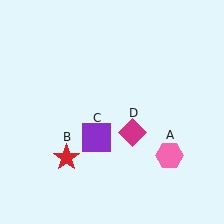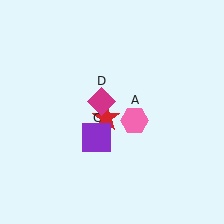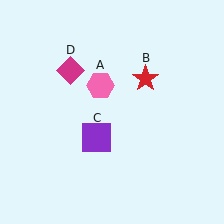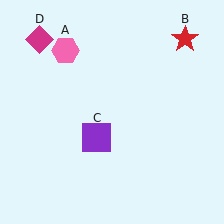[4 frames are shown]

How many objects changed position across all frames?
3 objects changed position: pink hexagon (object A), red star (object B), magenta diamond (object D).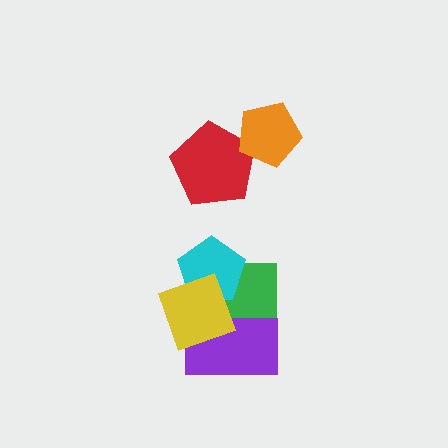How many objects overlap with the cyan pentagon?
2 objects overlap with the cyan pentagon.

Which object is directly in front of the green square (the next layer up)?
The purple rectangle is directly in front of the green square.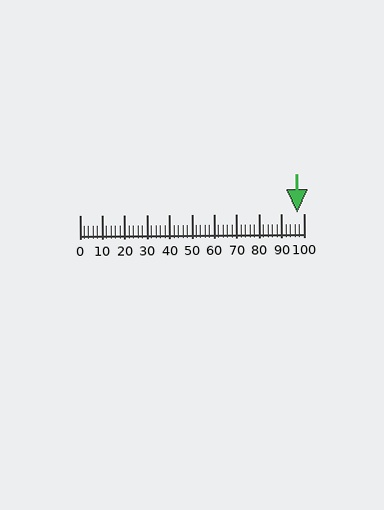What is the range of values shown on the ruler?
The ruler shows values from 0 to 100.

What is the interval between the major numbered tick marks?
The major tick marks are spaced 10 units apart.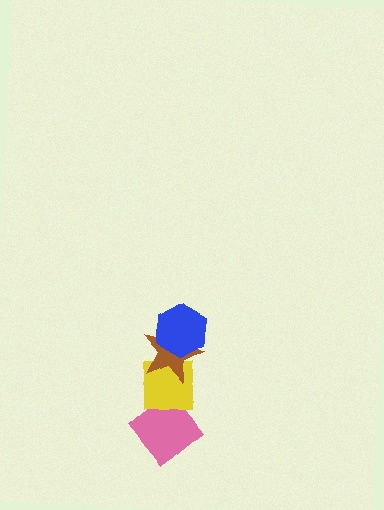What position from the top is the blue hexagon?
The blue hexagon is 1st from the top.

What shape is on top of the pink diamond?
The yellow square is on top of the pink diamond.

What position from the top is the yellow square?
The yellow square is 3rd from the top.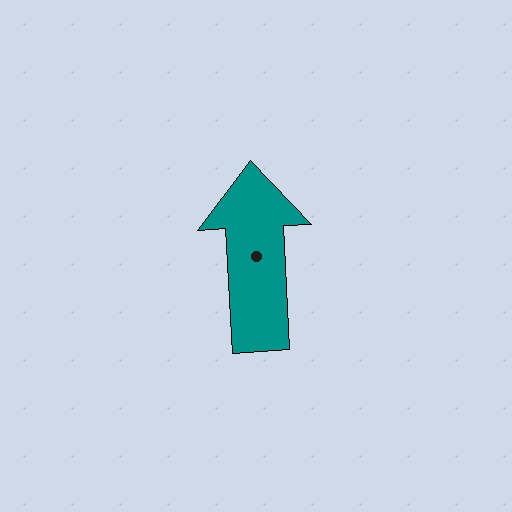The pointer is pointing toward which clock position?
Roughly 12 o'clock.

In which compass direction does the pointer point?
North.